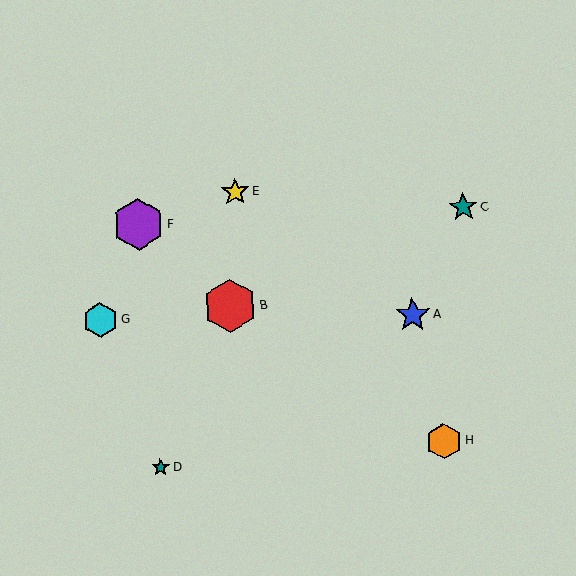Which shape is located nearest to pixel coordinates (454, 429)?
The orange hexagon (labeled H) at (444, 441) is nearest to that location.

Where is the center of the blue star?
The center of the blue star is at (413, 315).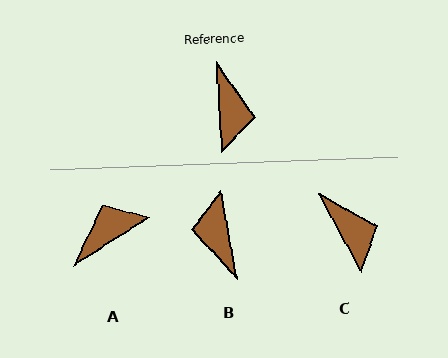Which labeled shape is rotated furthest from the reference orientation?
B, about 173 degrees away.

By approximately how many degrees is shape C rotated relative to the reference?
Approximately 25 degrees counter-clockwise.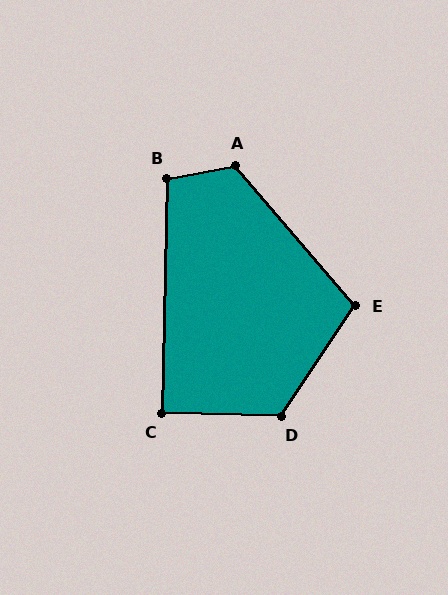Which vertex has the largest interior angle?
D, at approximately 123 degrees.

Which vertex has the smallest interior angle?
C, at approximately 90 degrees.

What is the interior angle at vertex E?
Approximately 105 degrees (obtuse).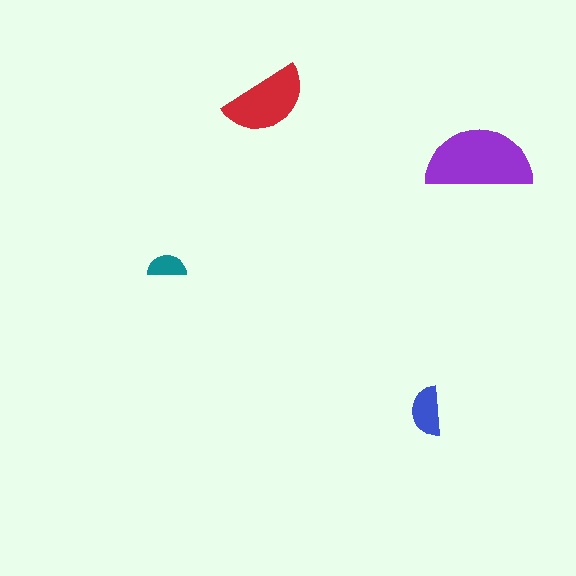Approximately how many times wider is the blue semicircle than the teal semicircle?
About 1.5 times wider.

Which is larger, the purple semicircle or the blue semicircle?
The purple one.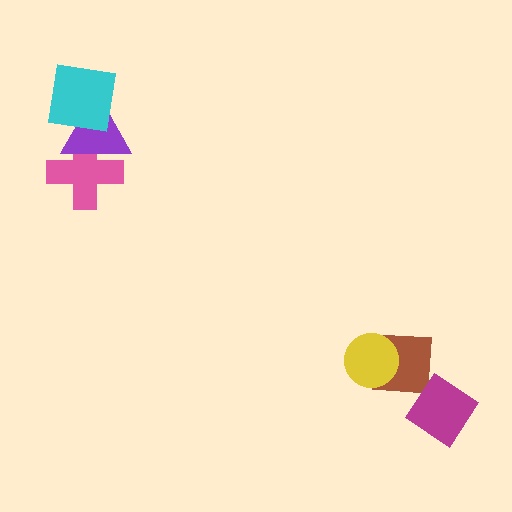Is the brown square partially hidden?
Yes, it is partially covered by another shape.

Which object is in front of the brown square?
The yellow circle is in front of the brown square.